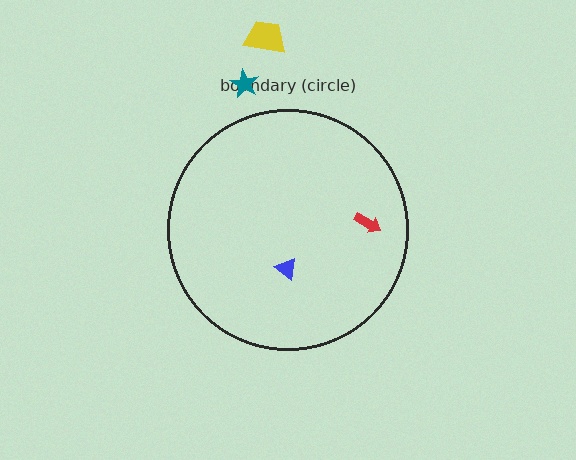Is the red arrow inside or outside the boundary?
Inside.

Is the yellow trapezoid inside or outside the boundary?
Outside.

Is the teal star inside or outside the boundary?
Outside.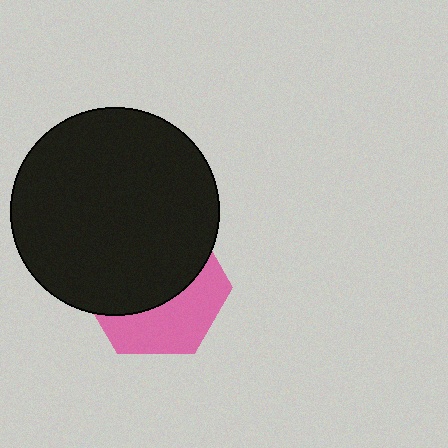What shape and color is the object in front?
The object in front is a black circle.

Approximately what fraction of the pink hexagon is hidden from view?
Roughly 60% of the pink hexagon is hidden behind the black circle.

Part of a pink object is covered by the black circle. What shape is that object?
It is a hexagon.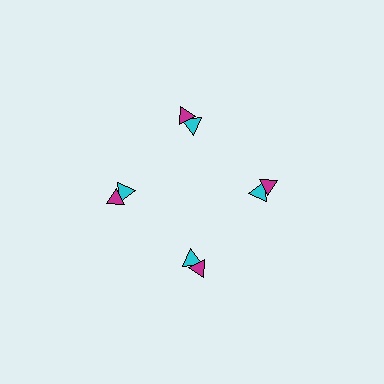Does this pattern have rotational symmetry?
Yes, this pattern has 4-fold rotational symmetry. It looks the same after rotating 90 degrees around the center.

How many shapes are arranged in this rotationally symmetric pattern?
There are 8 shapes, arranged in 4 groups of 2.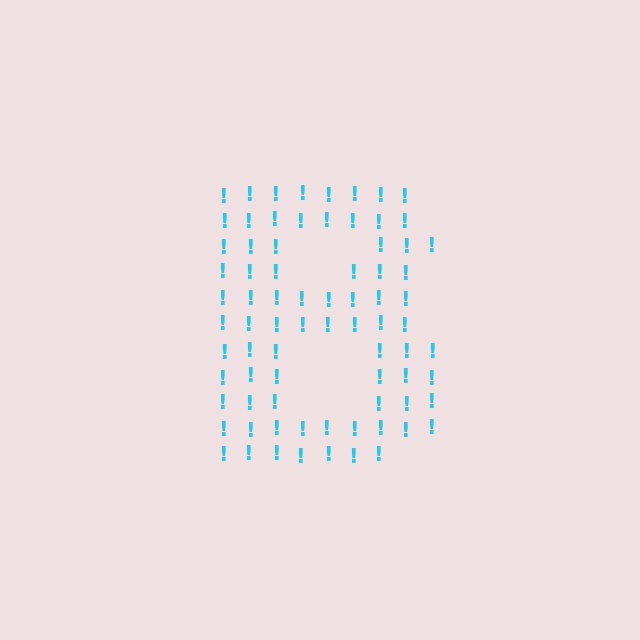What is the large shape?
The large shape is the letter B.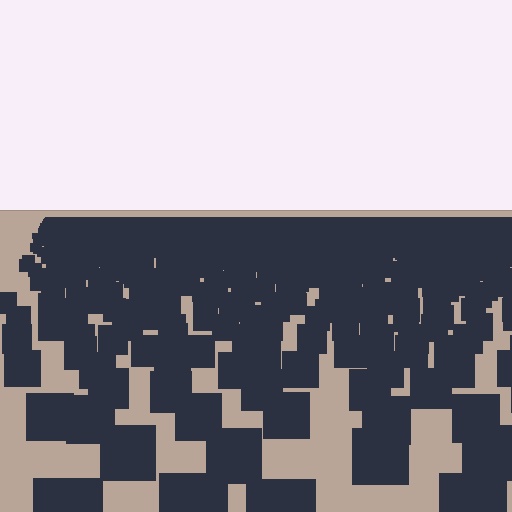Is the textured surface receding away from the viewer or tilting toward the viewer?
The surface is receding away from the viewer. Texture elements get smaller and denser toward the top.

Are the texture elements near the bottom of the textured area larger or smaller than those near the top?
Larger. Near the bottom, elements are closer to the viewer and appear at a bigger on-screen size.